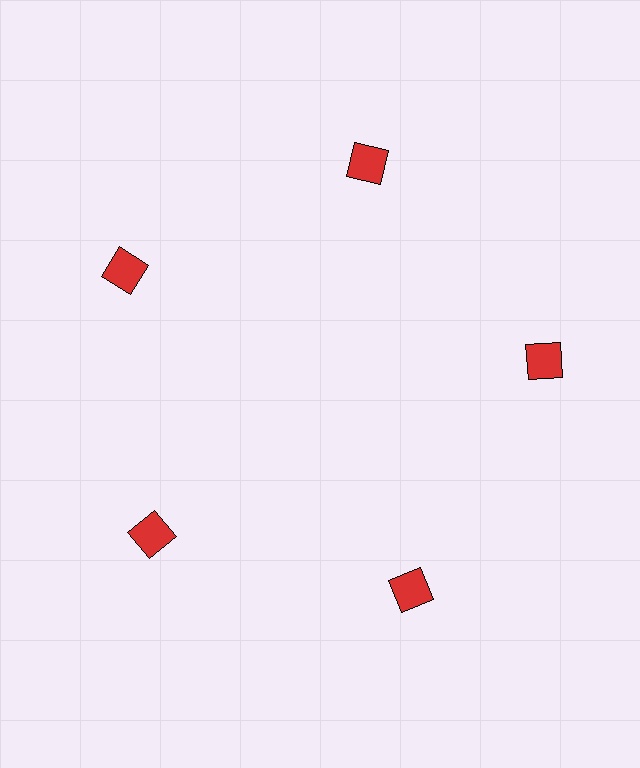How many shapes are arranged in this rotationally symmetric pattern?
There are 5 shapes, arranged in 5 groups of 1.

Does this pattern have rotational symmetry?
Yes, this pattern has 5-fold rotational symmetry. It looks the same after rotating 72 degrees around the center.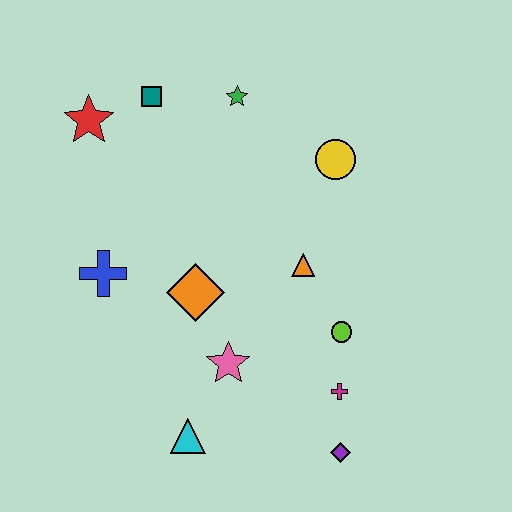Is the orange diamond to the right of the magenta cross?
No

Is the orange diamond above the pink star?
Yes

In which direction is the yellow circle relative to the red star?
The yellow circle is to the right of the red star.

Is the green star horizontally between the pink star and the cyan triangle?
No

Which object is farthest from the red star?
The purple diamond is farthest from the red star.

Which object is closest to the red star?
The teal square is closest to the red star.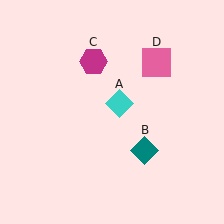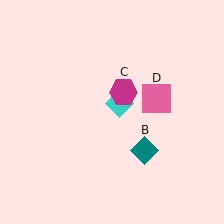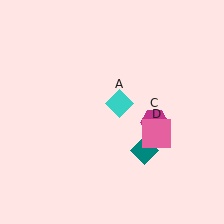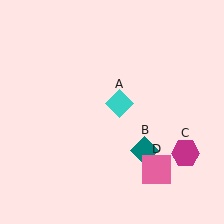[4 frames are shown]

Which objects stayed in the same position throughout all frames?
Cyan diamond (object A) and teal diamond (object B) remained stationary.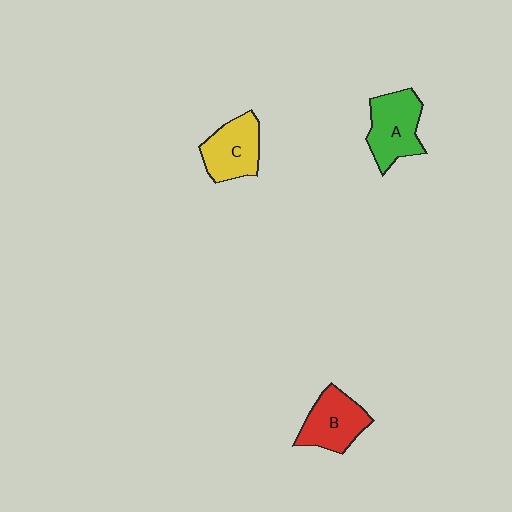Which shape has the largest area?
Shape A (green).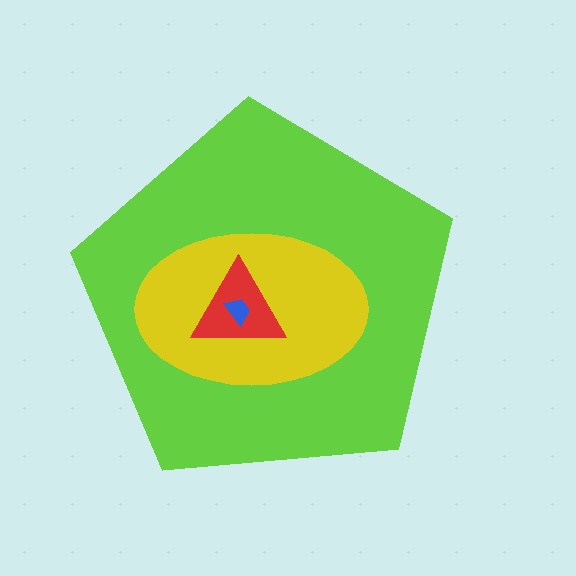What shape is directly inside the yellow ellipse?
The red triangle.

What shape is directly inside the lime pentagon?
The yellow ellipse.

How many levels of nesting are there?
4.